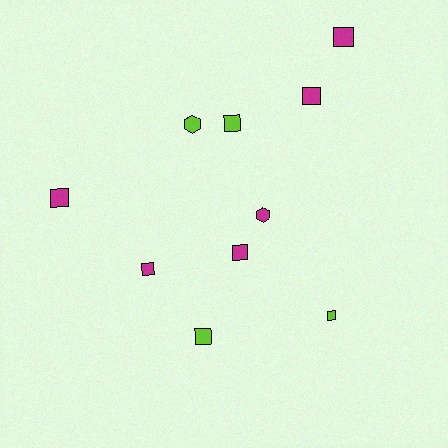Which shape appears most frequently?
Square, with 8 objects.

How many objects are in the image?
There are 10 objects.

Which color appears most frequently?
Magenta, with 6 objects.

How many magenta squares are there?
There are 5 magenta squares.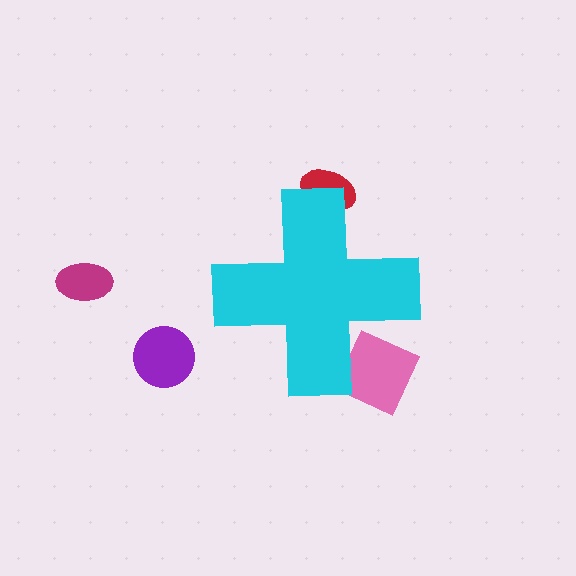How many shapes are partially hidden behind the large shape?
2 shapes are partially hidden.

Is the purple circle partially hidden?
No, the purple circle is fully visible.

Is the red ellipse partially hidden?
Yes, the red ellipse is partially hidden behind the cyan cross.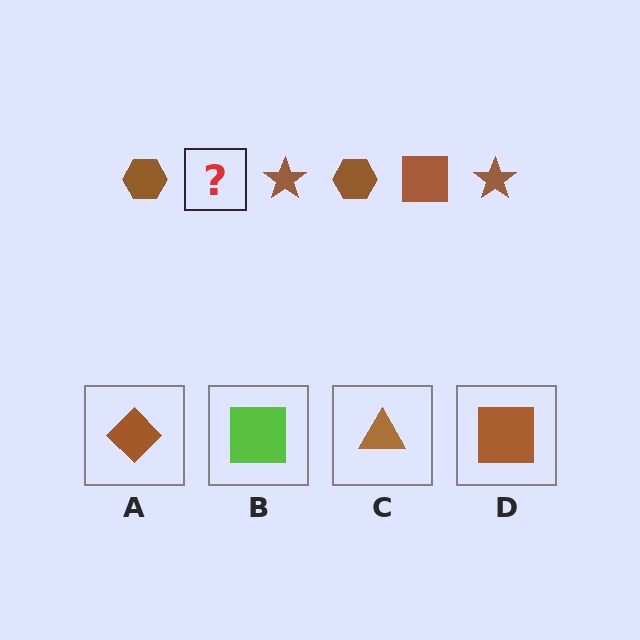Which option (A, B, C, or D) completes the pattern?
D.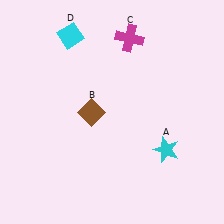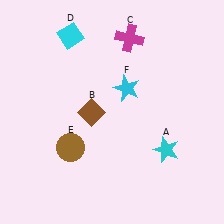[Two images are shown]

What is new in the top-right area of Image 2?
A cyan star (F) was added in the top-right area of Image 2.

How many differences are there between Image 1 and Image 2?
There are 2 differences between the two images.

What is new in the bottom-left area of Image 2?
A brown circle (E) was added in the bottom-left area of Image 2.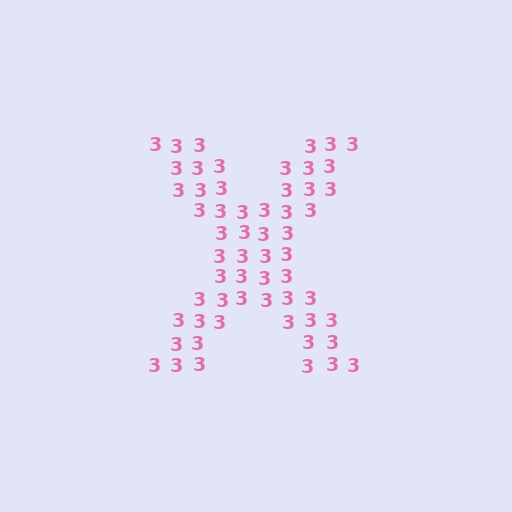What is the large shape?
The large shape is the letter X.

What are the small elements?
The small elements are digit 3's.